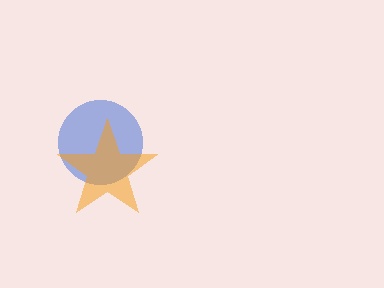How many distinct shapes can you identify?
There are 2 distinct shapes: a blue circle, an orange star.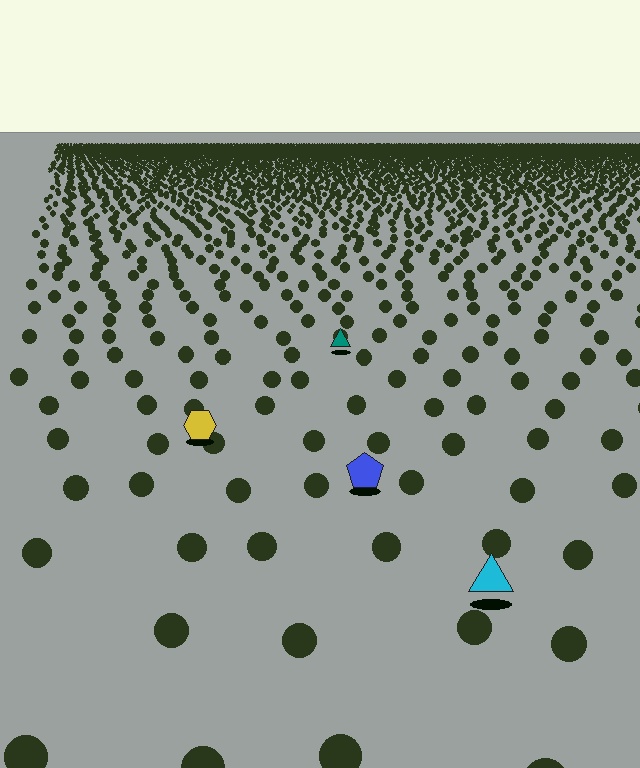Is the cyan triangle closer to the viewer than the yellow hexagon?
Yes. The cyan triangle is closer — you can tell from the texture gradient: the ground texture is coarser near it.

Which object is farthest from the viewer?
The teal triangle is farthest from the viewer. It appears smaller and the ground texture around it is denser.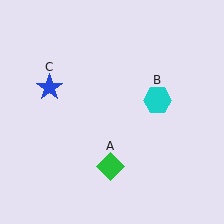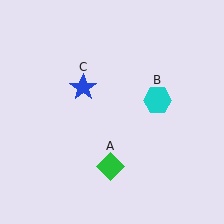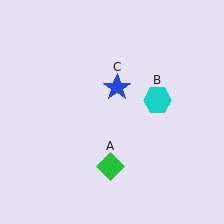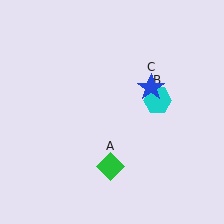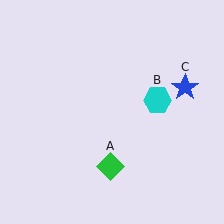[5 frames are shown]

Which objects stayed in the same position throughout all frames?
Green diamond (object A) and cyan hexagon (object B) remained stationary.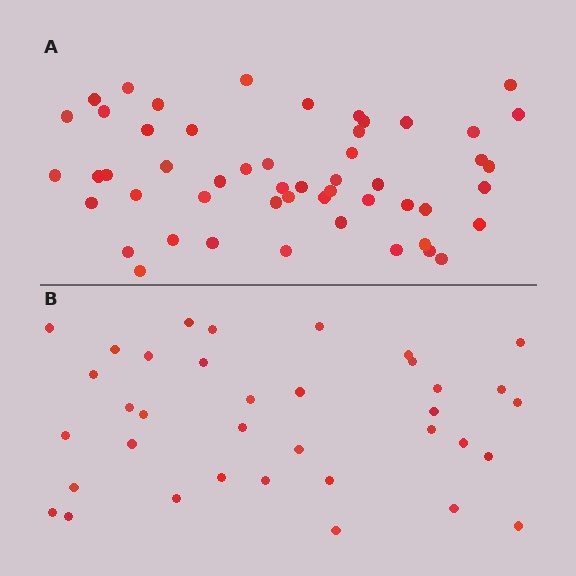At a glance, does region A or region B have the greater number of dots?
Region A (the top region) has more dots.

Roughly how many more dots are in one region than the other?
Region A has approximately 15 more dots than region B.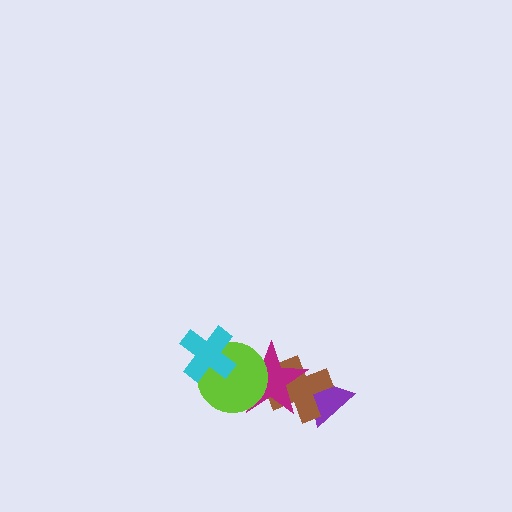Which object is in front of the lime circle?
The cyan cross is in front of the lime circle.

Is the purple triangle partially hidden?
Yes, it is partially covered by another shape.